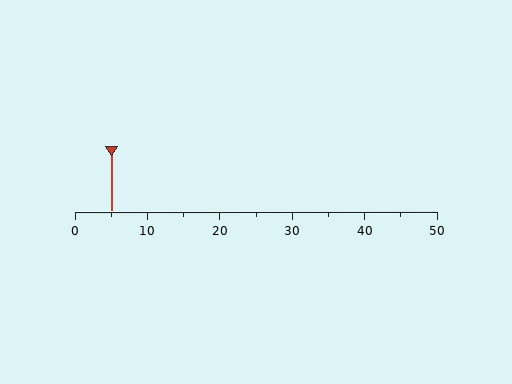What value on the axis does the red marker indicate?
The marker indicates approximately 5.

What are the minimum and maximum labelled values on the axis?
The axis runs from 0 to 50.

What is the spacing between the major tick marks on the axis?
The major ticks are spaced 10 apart.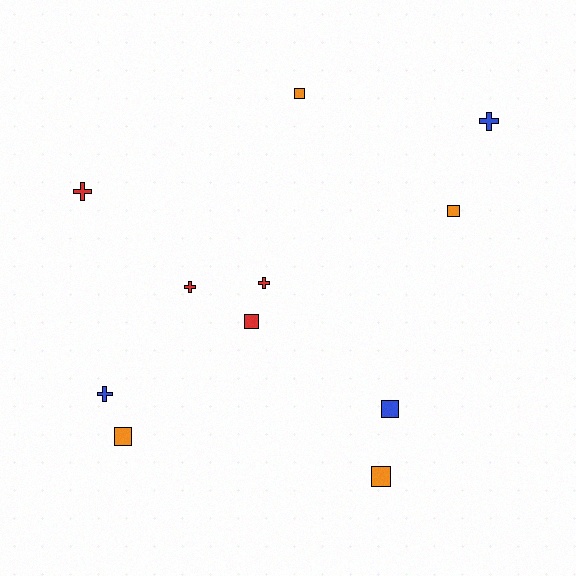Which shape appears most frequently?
Square, with 6 objects.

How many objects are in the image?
There are 11 objects.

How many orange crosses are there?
There are no orange crosses.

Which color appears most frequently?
Red, with 4 objects.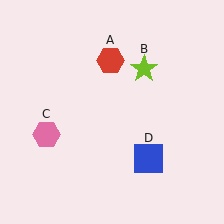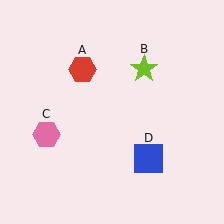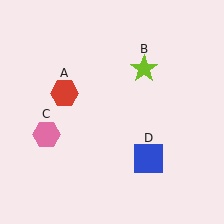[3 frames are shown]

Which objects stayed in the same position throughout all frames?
Lime star (object B) and pink hexagon (object C) and blue square (object D) remained stationary.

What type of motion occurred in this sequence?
The red hexagon (object A) rotated counterclockwise around the center of the scene.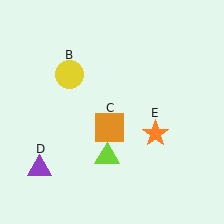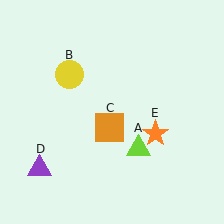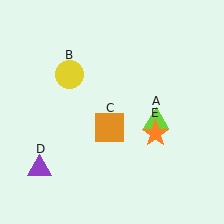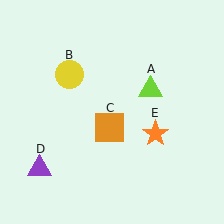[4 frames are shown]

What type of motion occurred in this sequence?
The lime triangle (object A) rotated counterclockwise around the center of the scene.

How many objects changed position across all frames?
1 object changed position: lime triangle (object A).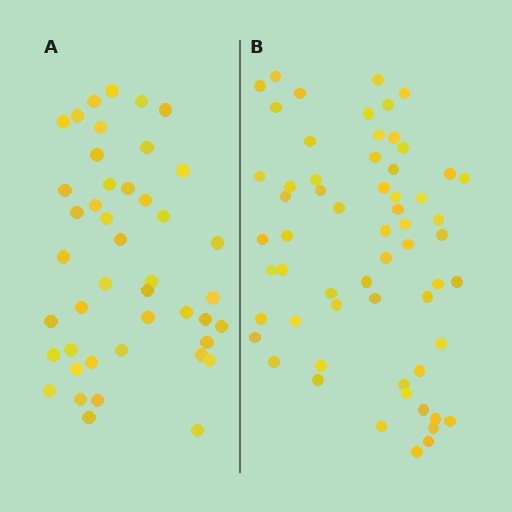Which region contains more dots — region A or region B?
Region B (the right region) has more dots.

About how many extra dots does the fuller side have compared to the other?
Region B has approximately 15 more dots than region A.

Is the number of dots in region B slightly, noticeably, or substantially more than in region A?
Region B has noticeably more, but not dramatically so. The ratio is roughly 1.4 to 1.